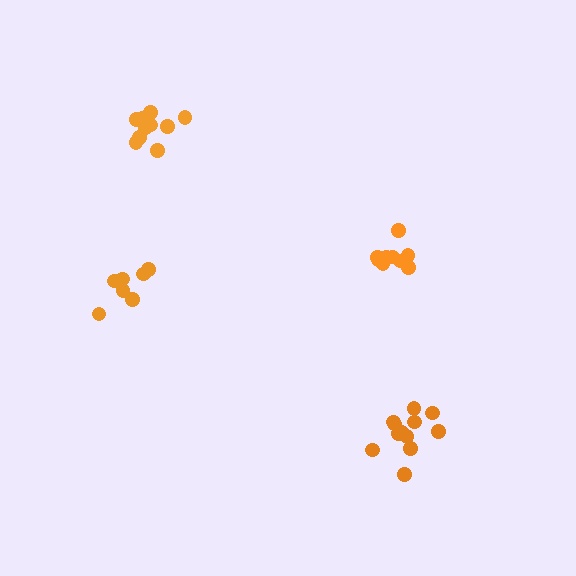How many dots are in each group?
Group 1: 9 dots, Group 2: 12 dots, Group 3: 10 dots, Group 4: 7 dots (38 total).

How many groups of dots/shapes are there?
There are 4 groups.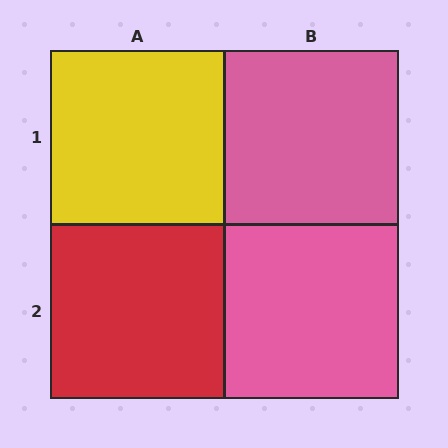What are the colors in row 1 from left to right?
Yellow, pink.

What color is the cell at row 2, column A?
Red.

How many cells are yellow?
1 cell is yellow.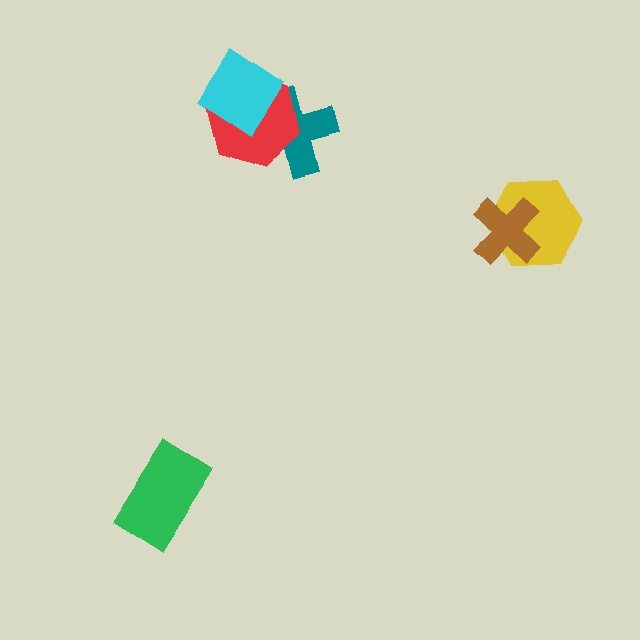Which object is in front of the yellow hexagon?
The brown cross is in front of the yellow hexagon.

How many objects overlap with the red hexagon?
2 objects overlap with the red hexagon.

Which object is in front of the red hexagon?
The cyan diamond is in front of the red hexagon.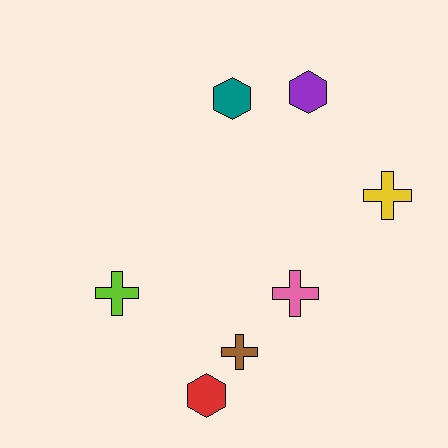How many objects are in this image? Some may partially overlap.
There are 7 objects.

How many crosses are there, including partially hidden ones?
There are 4 crosses.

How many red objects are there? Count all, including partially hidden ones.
There is 1 red object.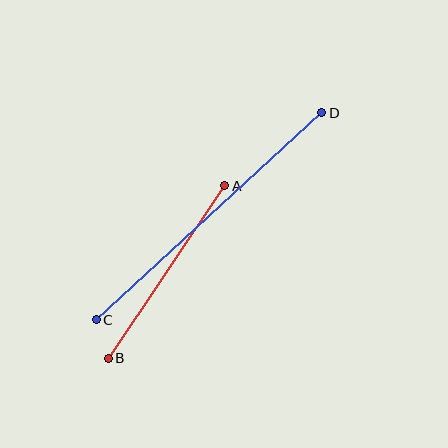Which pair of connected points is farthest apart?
Points C and D are farthest apart.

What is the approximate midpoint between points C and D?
The midpoint is at approximately (209, 216) pixels.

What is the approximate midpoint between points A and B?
The midpoint is at approximately (166, 272) pixels.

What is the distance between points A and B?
The distance is approximately 208 pixels.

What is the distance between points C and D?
The distance is approximately 306 pixels.